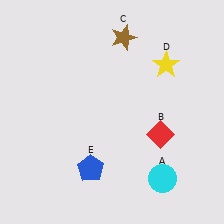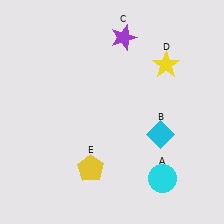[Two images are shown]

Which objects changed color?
B changed from red to cyan. C changed from brown to purple. E changed from blue to yellow.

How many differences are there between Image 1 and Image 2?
There are 3 differences between the two images.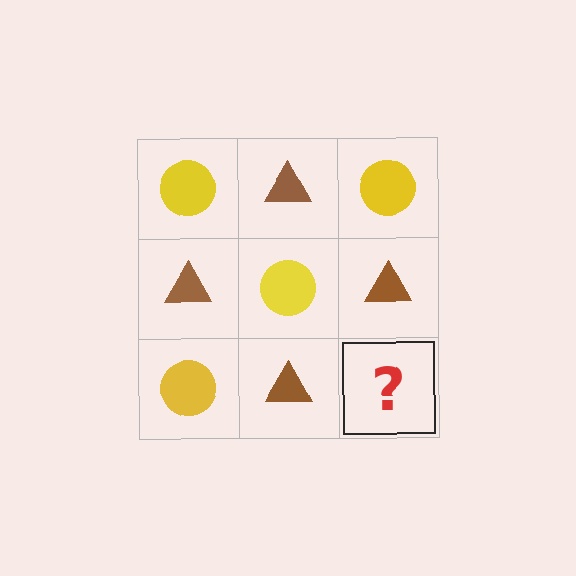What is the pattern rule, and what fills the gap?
The rule is that it alternates yellow circle and brown triangle in a checkerboard pattern. The gap should be filled with a yellow circle.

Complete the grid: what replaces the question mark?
The question mark should be replaced with a yellow circle.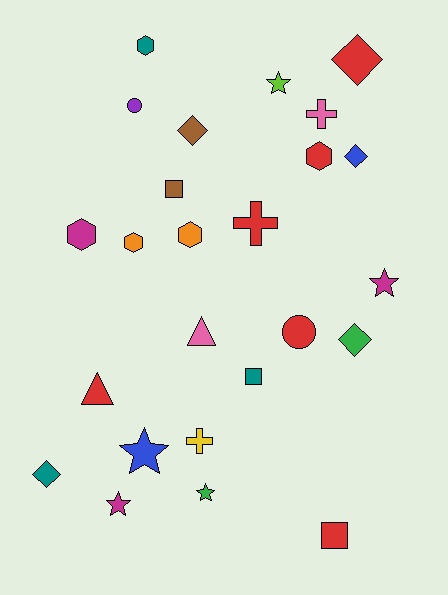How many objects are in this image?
There are 25 objects.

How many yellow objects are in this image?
There is 1 yellow object.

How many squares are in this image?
There are 3 squares.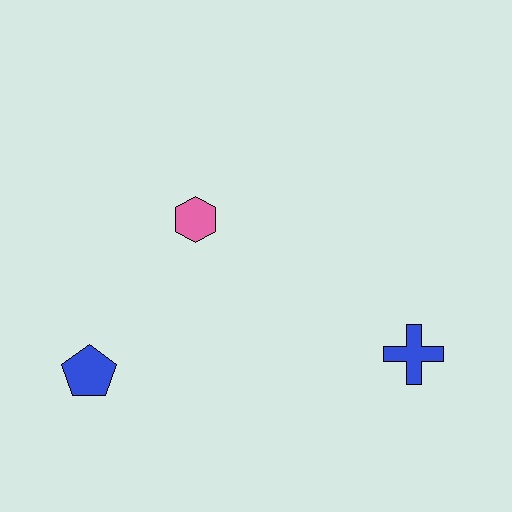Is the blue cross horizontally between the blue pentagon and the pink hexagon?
No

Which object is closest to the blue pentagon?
The pink hexagon is closest to the blue pentagon.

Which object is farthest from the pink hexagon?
The blue cross is farthest from the pink hexagon.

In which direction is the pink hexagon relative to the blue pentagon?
The pink hexagon is above the blue pentagon.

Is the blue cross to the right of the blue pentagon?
Yes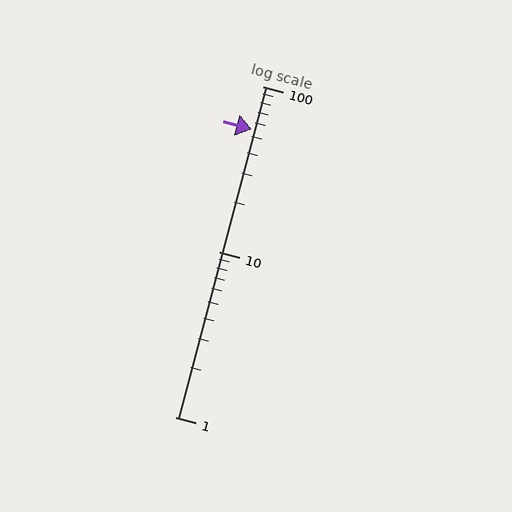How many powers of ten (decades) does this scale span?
The scale spans 2 decades, from 1 to 100.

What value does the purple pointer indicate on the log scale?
The pointer indicates approximately 55.